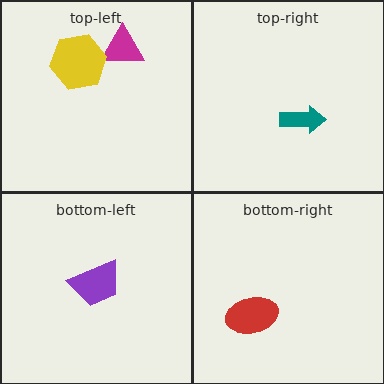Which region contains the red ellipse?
The bottom-right region.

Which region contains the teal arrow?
The top-right region.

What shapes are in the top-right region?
The teal arrow.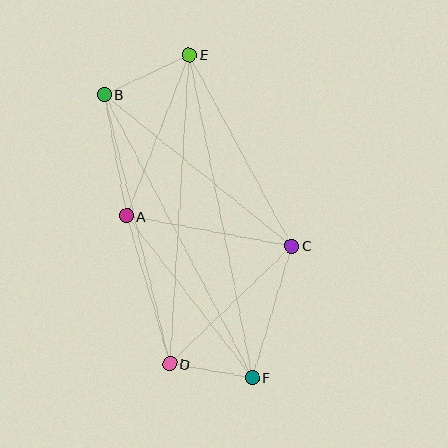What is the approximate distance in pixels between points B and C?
The distance between B and C is approximately 241 pixels.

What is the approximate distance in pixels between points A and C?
The distance between A and C is approximately 168 pixels.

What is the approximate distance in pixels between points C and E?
The distance between C and E is approximately 217 pixels.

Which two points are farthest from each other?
Points E and F are farthest from each other.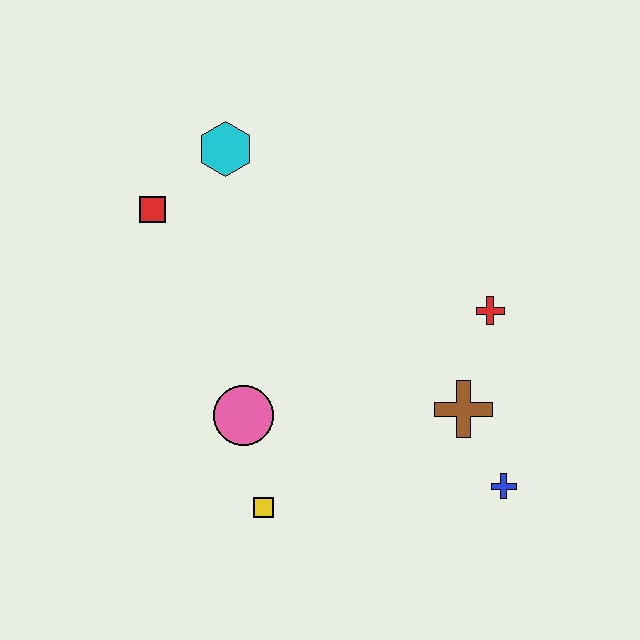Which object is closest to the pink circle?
The yellow square is closest to the pink circle.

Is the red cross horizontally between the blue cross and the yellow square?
Yes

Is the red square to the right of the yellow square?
No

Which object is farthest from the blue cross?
The red square is farthest from the blue cross.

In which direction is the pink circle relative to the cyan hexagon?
The pink circle is below the cyan hexagon.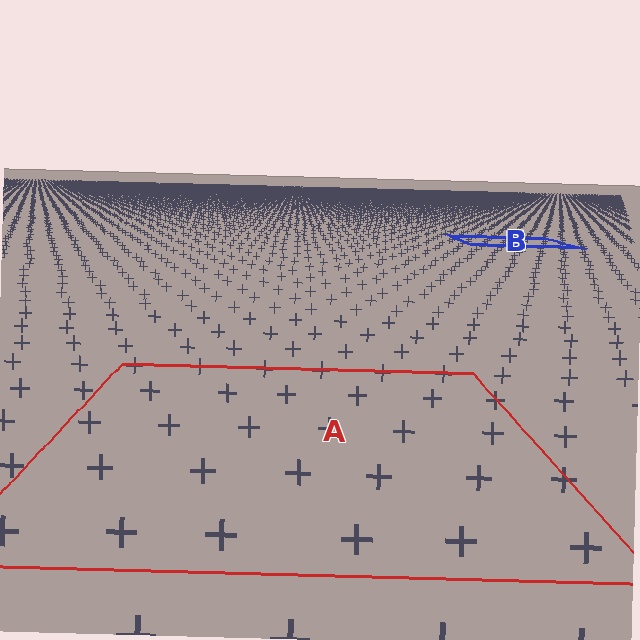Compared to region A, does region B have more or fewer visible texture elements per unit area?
Region B has more texture elements per unit area — they are packed more densely because it is farther away.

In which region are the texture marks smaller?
The texture marks are smaller in region B, because it is farther away.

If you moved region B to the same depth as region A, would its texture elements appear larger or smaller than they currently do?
They would appear larger. At a closer depth, the same texture elements are projected at a bigger on-screen size.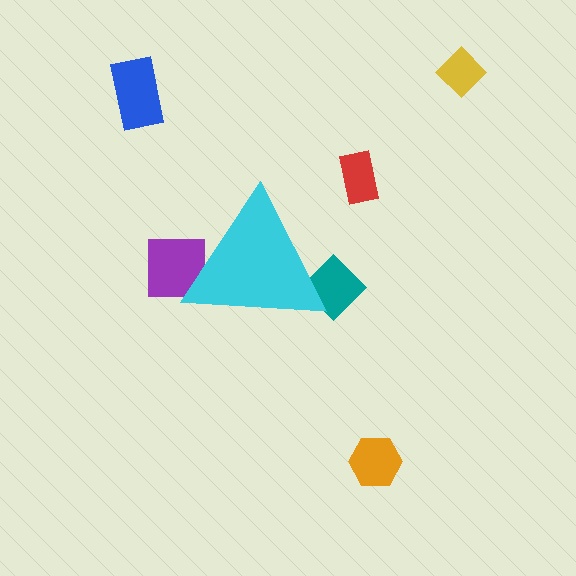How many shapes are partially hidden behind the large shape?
2 shapes are partially hidden.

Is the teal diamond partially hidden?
Yes, the teal diamond is partially hidden behind the cyan triangle.